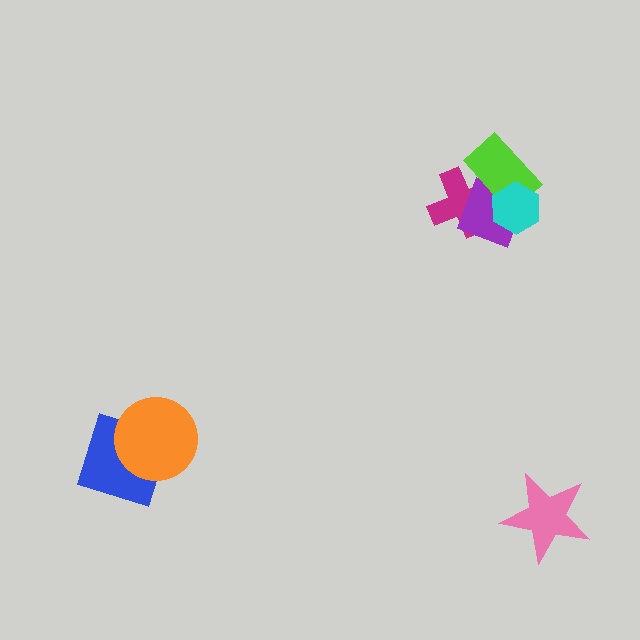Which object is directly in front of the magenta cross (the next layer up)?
The purple square is directly in front of the magenta cross.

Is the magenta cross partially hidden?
Yes, it is partially covered by another shape.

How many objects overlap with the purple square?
3 objects overlap with the purple square.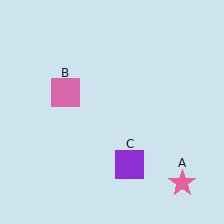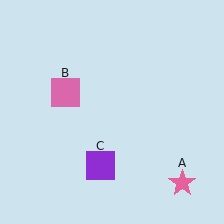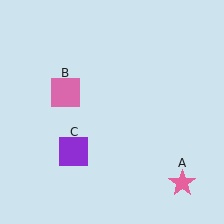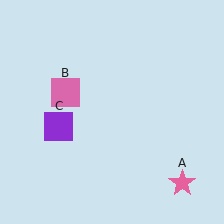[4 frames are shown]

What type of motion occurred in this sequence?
The purple square (object C) rotated clockwise around the center of the scene.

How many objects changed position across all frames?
1 object changed position: purple square (object C).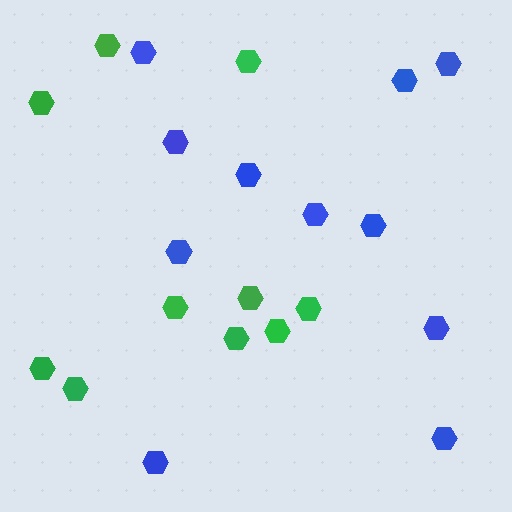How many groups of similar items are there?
There are 2 groups: one group of blue hexagons (11) and one group of green hexagons (10).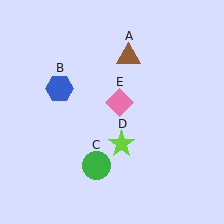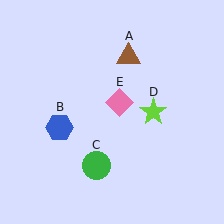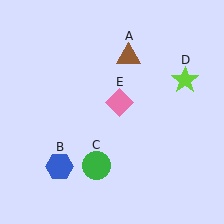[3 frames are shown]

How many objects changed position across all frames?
2 objects changed position: blue hexagon (object B), lime star (object D).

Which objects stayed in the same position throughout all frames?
Brown triangle (object A) and green circle (object C) and pink diamond (object E) remained stationary.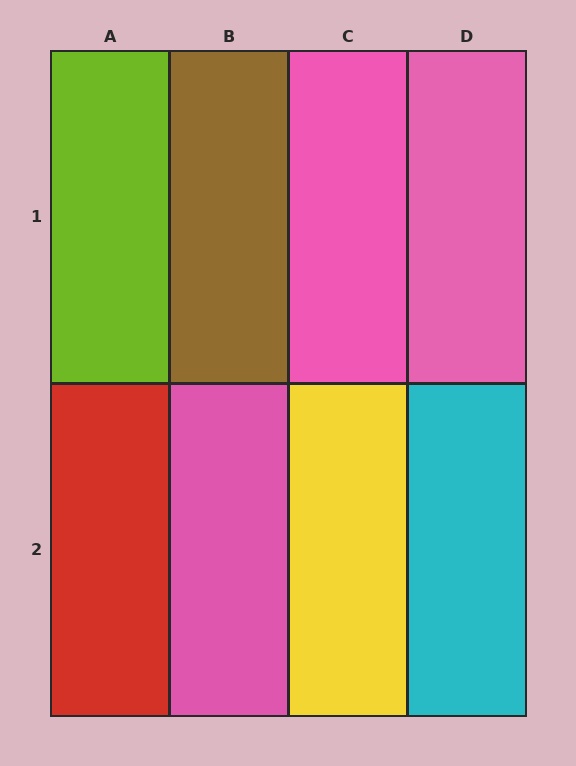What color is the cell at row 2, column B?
Pink.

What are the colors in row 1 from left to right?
Lime, brown, pink, pink.